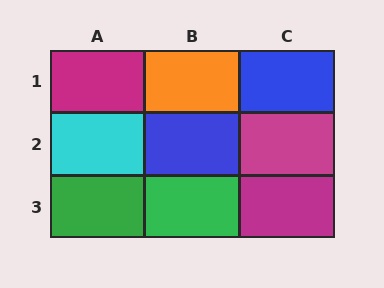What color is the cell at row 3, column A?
Green.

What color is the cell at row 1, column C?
Blue.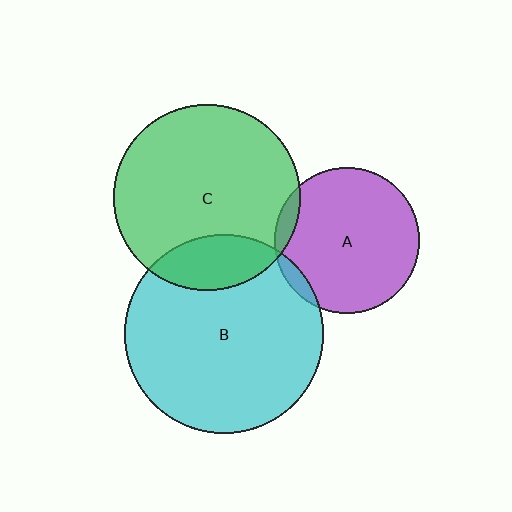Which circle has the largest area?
Circle B (cyan).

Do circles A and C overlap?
Yes.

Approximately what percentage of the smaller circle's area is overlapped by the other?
Approximately 5%.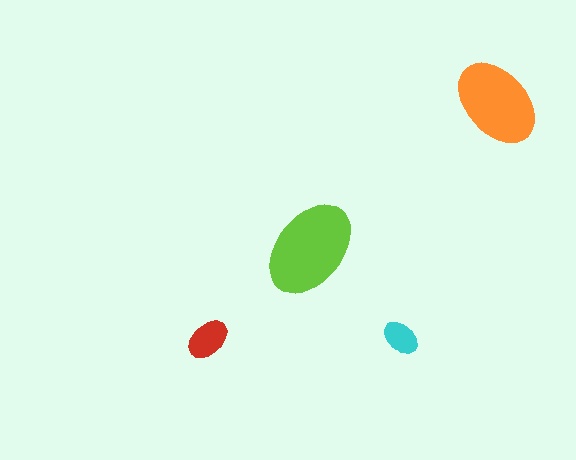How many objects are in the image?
There are 4 objects in the image.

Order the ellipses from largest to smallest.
the lime one, the orange one, the red one, the cyan one.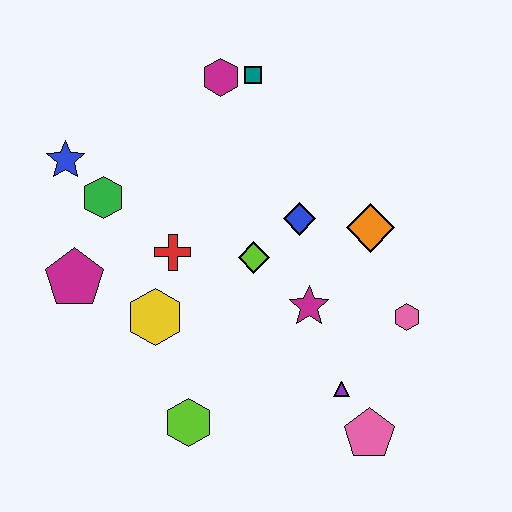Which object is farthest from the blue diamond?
The blue star is farthest from the blue diamond.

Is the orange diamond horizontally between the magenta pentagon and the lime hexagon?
No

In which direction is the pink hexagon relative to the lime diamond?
The pink hexagon is to the right of the lime diamond.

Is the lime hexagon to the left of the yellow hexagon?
No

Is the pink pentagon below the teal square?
Yes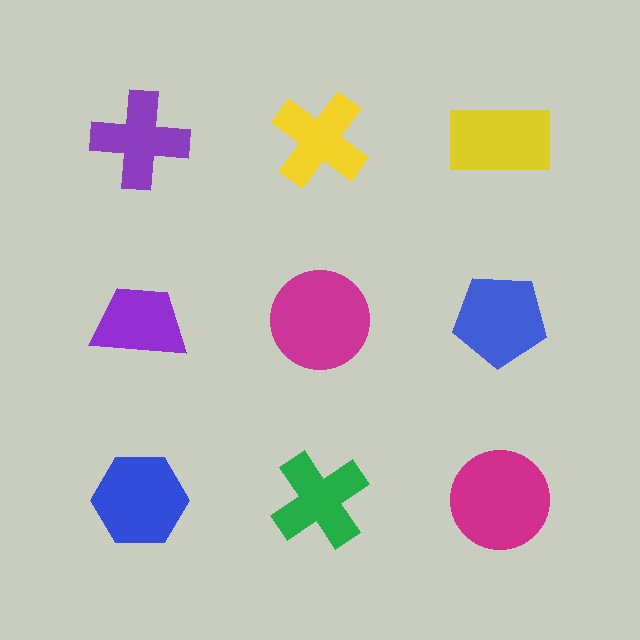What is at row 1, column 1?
A purple cross.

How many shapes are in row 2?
3 shapes.